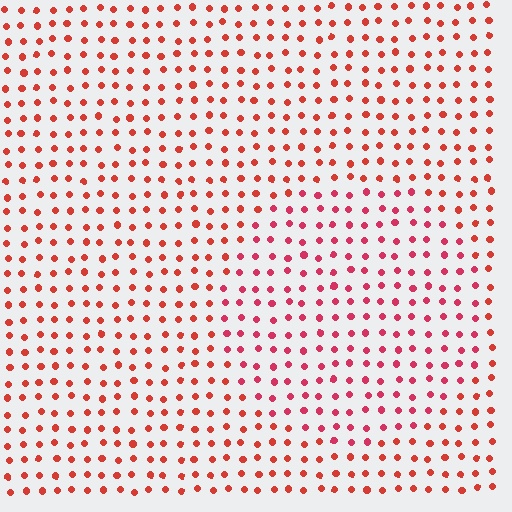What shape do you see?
I see a circle.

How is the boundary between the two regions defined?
The boundary is defined purely by a slight shift in hue (about 20 degrees). Spacing, size, and orientation are identical on both sides.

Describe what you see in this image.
The image is filled with small red elements in a uniform arrangement. A circle-shaped region is visible where the elements are tinted to a slightly different hue, forming a subtle color boundary.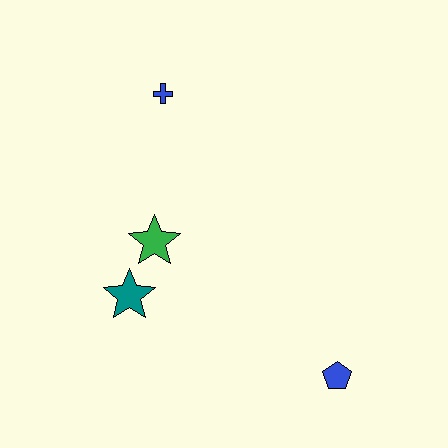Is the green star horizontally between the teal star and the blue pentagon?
Yes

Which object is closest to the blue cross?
The green star is closest to the blue cross.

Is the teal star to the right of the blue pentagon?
No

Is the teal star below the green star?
Yes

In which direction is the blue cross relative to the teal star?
The blue cross is above the teal star.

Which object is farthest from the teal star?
The blue pentagon is farthest from the teal star.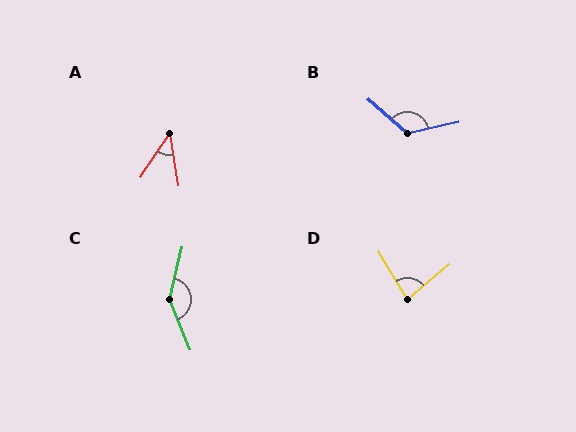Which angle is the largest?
C, at approximately 144 degrees.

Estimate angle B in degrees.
Approximately 126 degrees.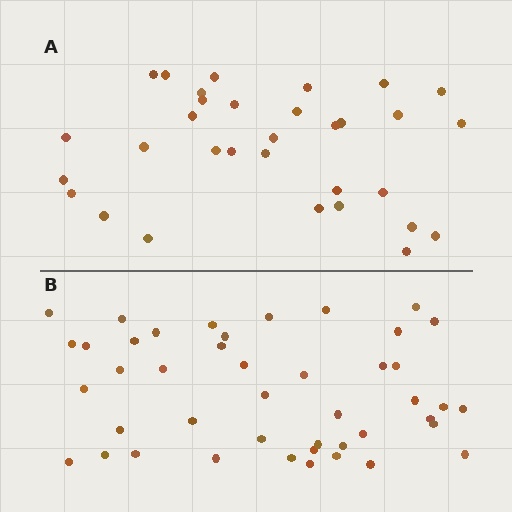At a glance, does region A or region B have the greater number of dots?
Region B (the bottom region) has more dots.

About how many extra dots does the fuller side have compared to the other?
Region B has roughly 12 or so more dots than region A.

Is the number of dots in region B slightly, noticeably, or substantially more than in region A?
Region B has noticeably more, but not dramatically so. The ratio is roughly 1.4 to 1.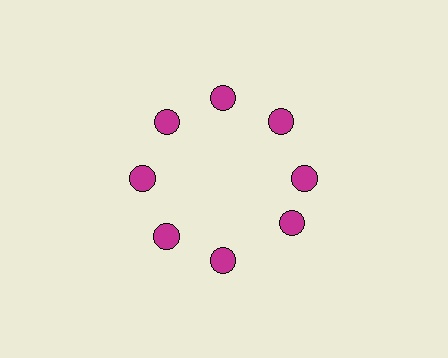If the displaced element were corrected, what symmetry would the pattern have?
It would have 8-fold rotational symmetry — the pattern would map onto itself every 45 degrees.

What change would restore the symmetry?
The symmetry would be restored by rotating it back into even spacing with its neighbors so that all 8 circles sit at equal angles and equal distance from the center.